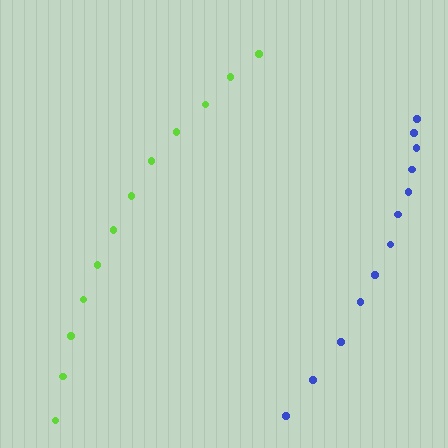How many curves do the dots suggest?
There are 2 distinct paths.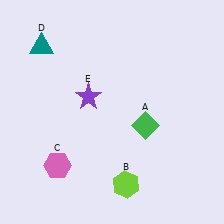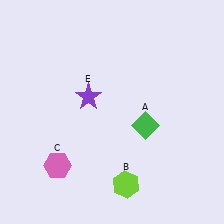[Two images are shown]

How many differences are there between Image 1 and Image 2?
There is 1 difference between the two images.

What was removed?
The teal triangle (D) was removed in Image 2.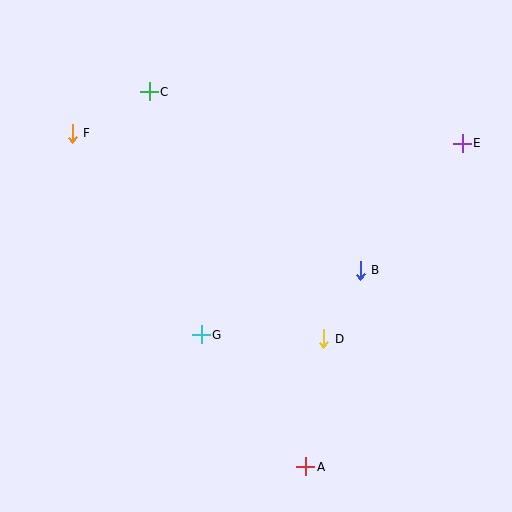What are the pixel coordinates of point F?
Point F is at (72, 133).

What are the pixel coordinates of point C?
Point C is at (149, 92).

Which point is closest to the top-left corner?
Point F is closest to the top-left corner.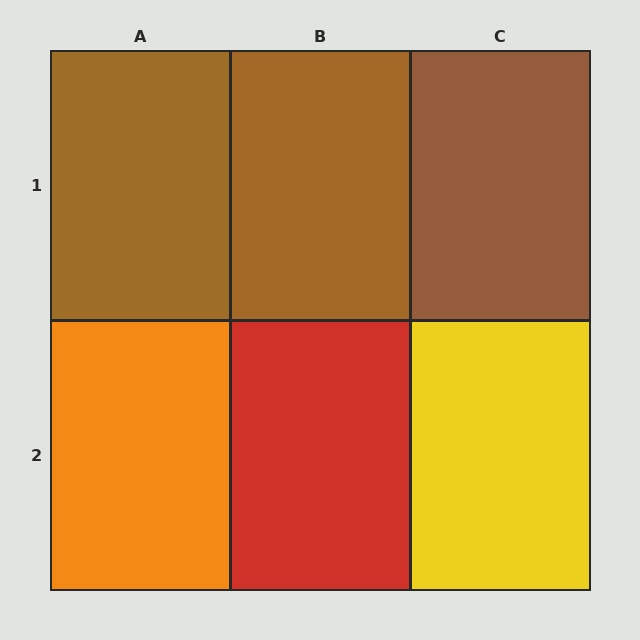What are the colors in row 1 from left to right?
Brown, brown, brown.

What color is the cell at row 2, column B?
Red.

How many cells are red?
1 cell is red.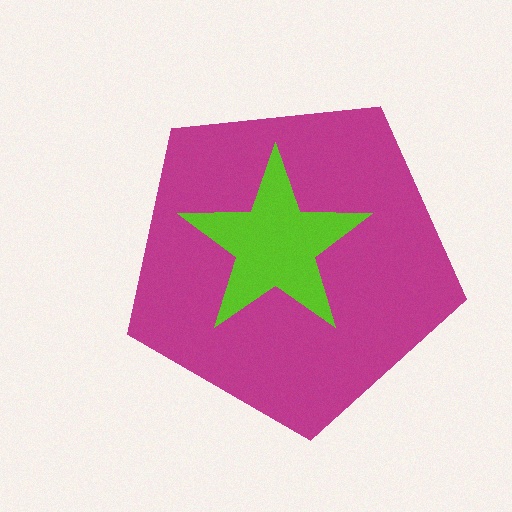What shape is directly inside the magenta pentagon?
The lime star.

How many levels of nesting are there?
2.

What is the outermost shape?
The magenta pentagon.